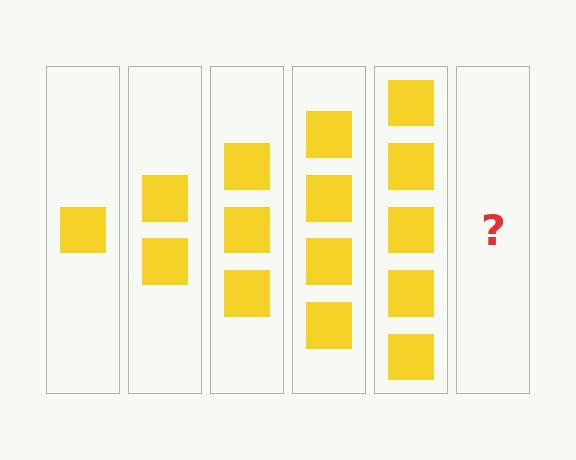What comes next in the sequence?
The next element should be 6 squares.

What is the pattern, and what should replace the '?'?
The pattern is that each step adds one more square. The '?' should be 6 squares.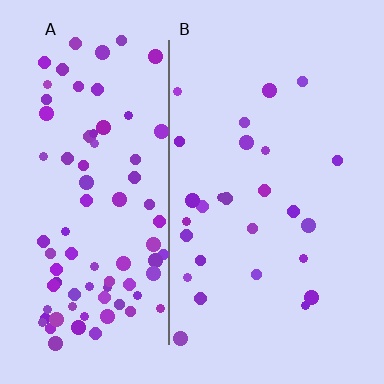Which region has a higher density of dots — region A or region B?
A (the left).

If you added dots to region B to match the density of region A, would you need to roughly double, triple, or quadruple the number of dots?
Approximately triple.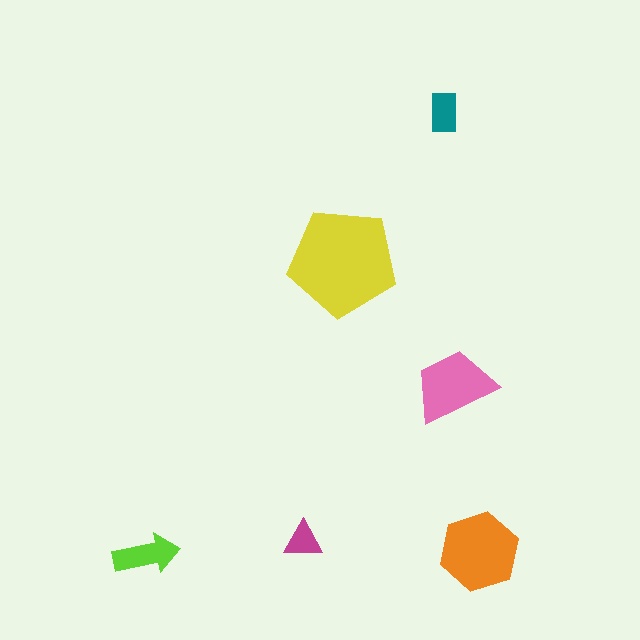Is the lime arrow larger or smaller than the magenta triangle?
Larger.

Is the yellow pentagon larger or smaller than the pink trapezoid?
Larger.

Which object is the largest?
The yellow pentagon.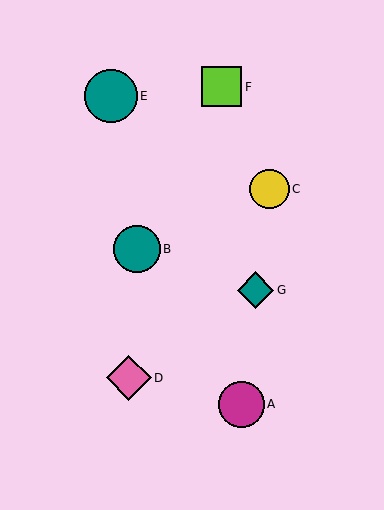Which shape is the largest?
The teal circle (labeled E) is the largest.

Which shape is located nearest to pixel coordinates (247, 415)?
The magenta circle (labeled A) at (242, 404) is nearest to that location.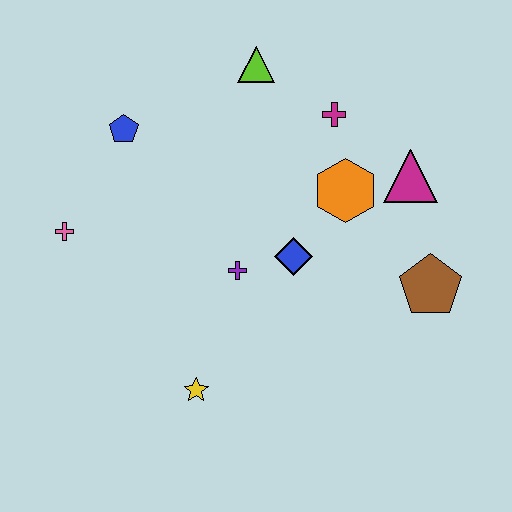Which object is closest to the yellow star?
The purple cross is closest to the yellow star.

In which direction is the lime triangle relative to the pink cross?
The lime triangle is to the right of the pink cross.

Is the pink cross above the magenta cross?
No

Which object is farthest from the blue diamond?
The pink cross is farthest from the blue diamond.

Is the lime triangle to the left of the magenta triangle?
Yes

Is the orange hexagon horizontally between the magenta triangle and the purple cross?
Yes